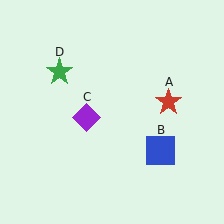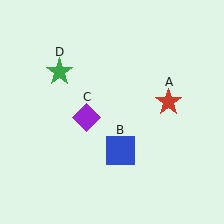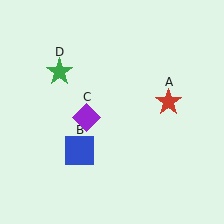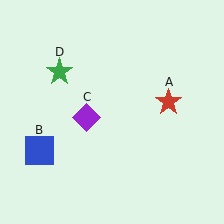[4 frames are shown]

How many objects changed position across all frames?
1 object changed position: blue square (object B).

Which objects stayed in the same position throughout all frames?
Red star (object A) and purple diamond (object C) and green star (object D) remained stationary.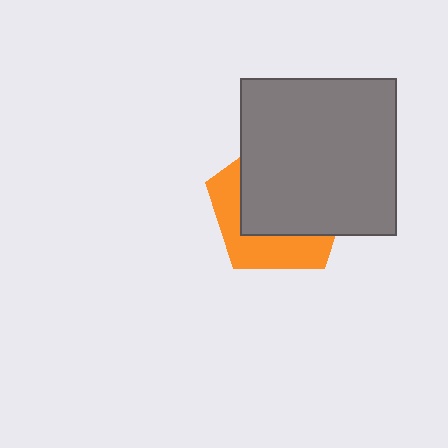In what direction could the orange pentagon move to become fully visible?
The orange pentagon could move toward the lower-left. That would shift it out from behind the gray square entirely.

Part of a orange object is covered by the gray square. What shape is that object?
It is a pentagon.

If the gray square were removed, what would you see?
You would see the complete orange pentagon.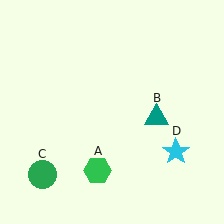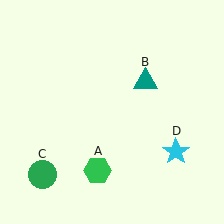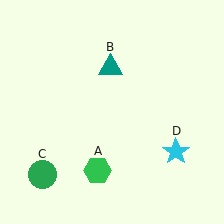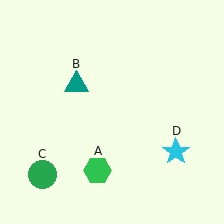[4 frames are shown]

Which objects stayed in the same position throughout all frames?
Green hexagon (object A) and green circle (object C) and cyan star (object D) remained stationary.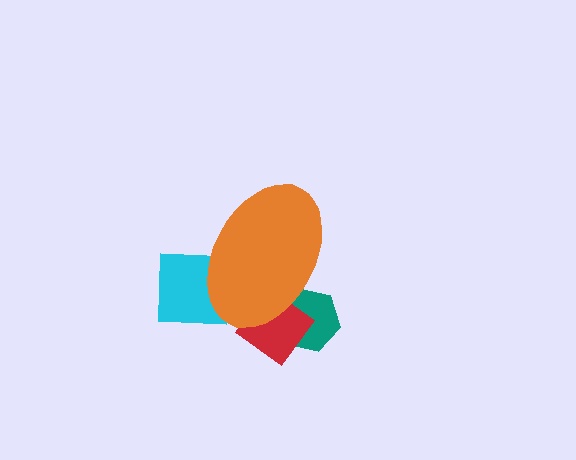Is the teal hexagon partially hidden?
Yes, the teal hexagon is partially hidden behind the orange ellipse.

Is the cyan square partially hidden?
Yes, the cyan square is partially hidden behind the orange ellipse.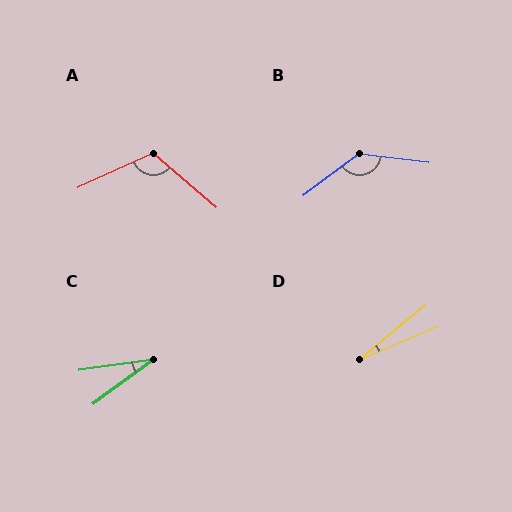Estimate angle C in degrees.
Approximately 29 degrees.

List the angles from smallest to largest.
D (17°), C (29°), A (115°), B (136°).